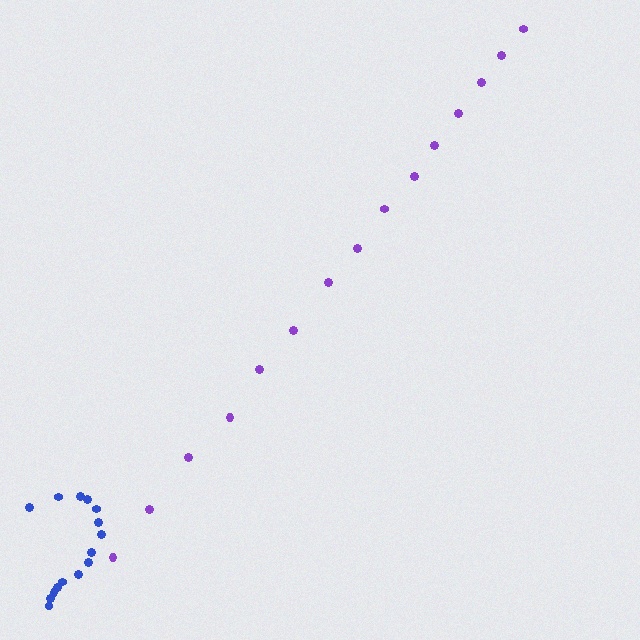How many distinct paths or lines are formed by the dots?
There are 2 distinct paths.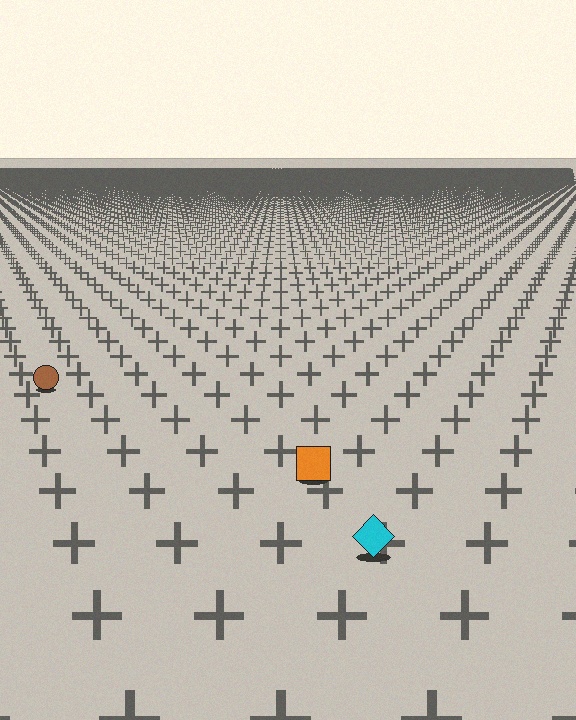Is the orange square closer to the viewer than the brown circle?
Yes. The orange square is closer — you can tell from the texture gradient: the ground texture is coarser near it.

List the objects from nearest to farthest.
From nearest to farthest: the cyan diamond, the orange square, the brown circle.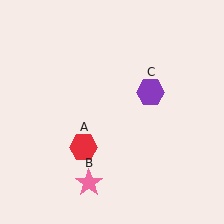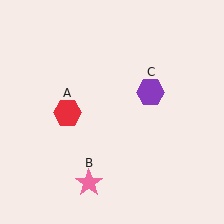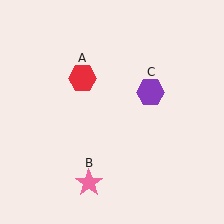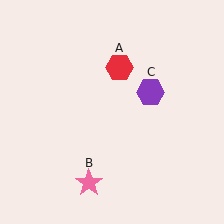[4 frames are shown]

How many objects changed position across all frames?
1 object changed position: red hexagon (object A).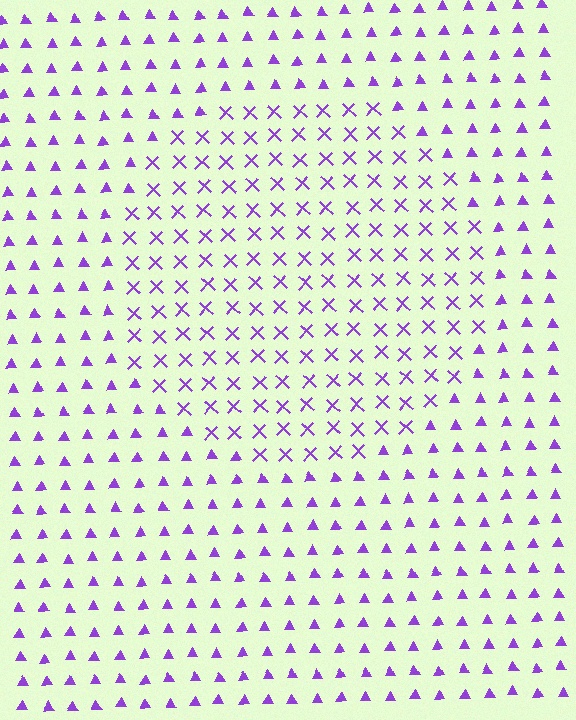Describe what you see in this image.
The image is filled with small purple elements arranged in a uniform grid. A circle-shaped region contains X marks, while the surrounding area contains triangles. The boundary is defined purely by the change in element shape.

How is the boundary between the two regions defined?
The boundary is defined by a change in element shape: X marks inside vs. triangles outside. All elements share the same color and spacing.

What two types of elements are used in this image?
The image uses X marks inside the circle region and triangles outside it.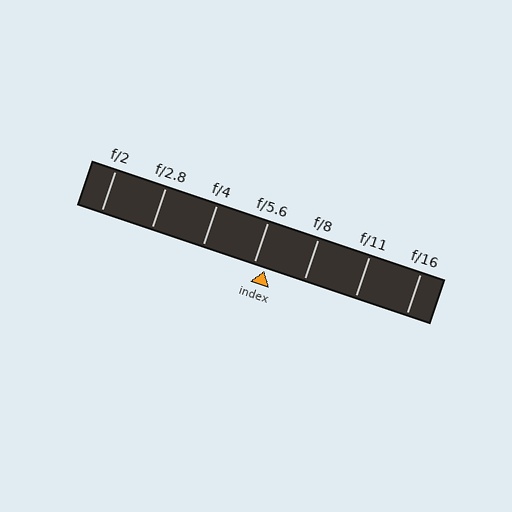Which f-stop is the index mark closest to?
The index mark is closest to f/5.6.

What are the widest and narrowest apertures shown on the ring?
The widest aperture shown is f/2 and the narrowest is f/16.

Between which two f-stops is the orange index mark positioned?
The index mark is between f/5.6 and f/8.